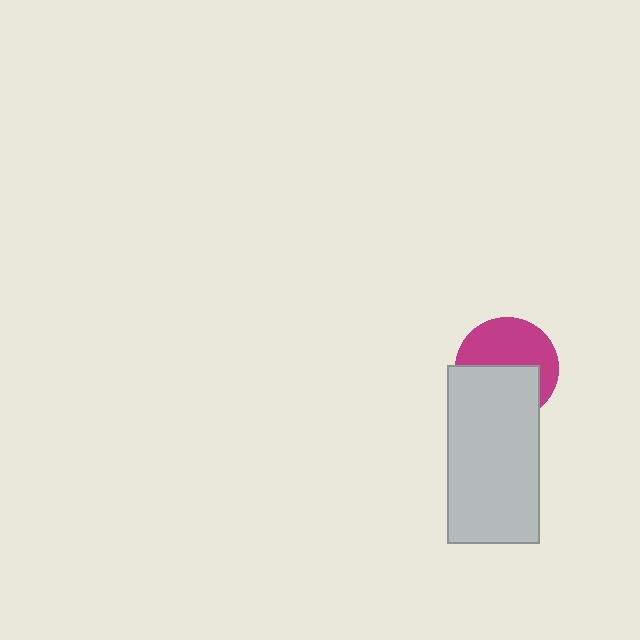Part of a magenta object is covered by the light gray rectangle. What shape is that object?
It is a circle.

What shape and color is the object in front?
The object in front is a light gray rectangle.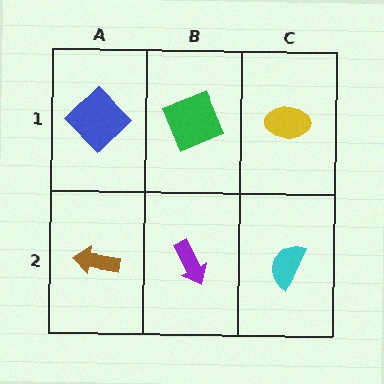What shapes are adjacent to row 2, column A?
A blue diamond (row 1, column A), a purple arrow (row 2, column B).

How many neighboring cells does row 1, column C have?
2.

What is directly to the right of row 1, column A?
A green square.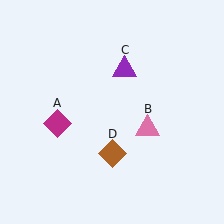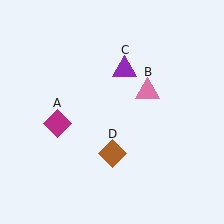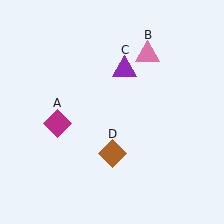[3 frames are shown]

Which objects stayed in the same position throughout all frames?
Magenta diamond (object A) and purple triangle (object C) and brown diamond (object D) remained stationary.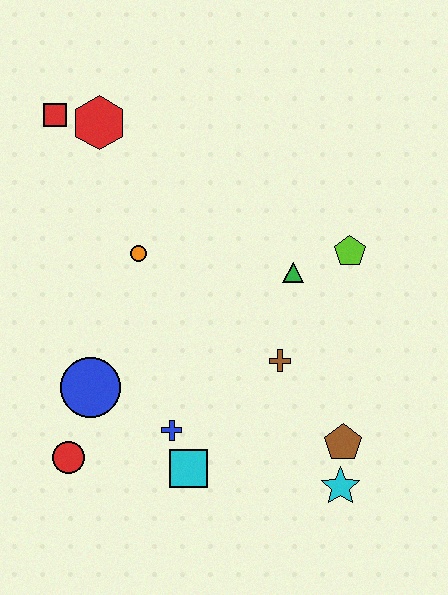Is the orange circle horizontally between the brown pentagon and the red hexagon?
Yes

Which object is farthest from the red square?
The cyan star is farthest from the red square.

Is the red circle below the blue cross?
Yes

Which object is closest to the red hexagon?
The red square is closest to the red hexagon.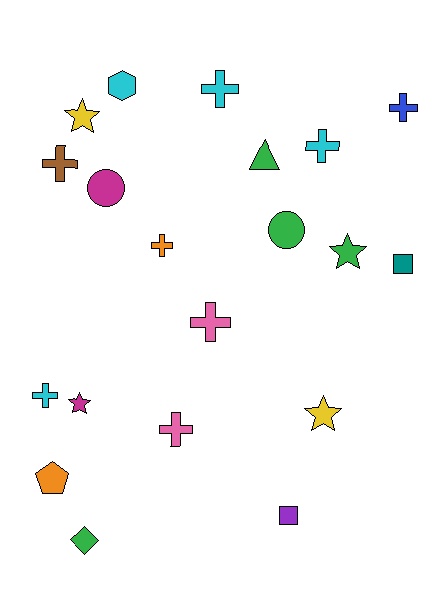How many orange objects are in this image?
There are 2 orange objects.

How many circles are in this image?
There are 2 circles.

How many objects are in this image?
There are 20 objects.